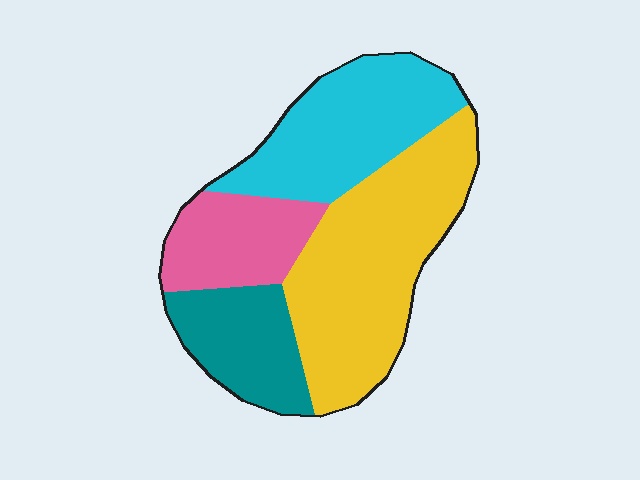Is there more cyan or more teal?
Cyan.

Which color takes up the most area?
Yellow, at roughly 40%.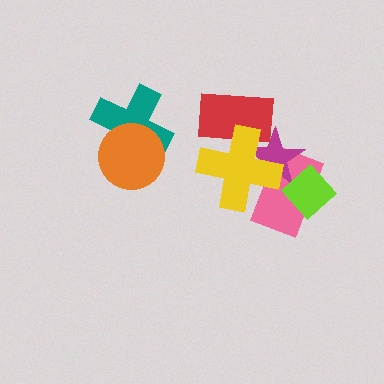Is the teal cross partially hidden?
Yes, it is partially covered by another shape.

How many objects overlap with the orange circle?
1 object overlaps with the orange circle.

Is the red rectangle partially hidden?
Yes, it is partially covered by another shape.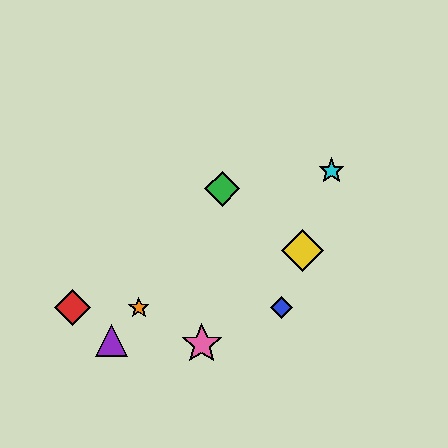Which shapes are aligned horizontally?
The red diamond, the blue diamond, the orange star are aligned horizontally.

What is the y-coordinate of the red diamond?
The red diamond is at y≈308.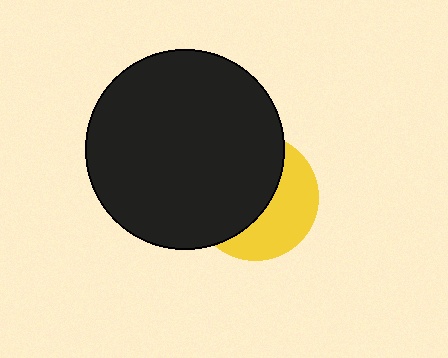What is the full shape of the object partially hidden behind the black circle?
The partially hidden object is a yellow circle.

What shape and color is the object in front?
The object in front is a black circle.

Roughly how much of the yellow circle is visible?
A small part of it is visible (roughly 42%).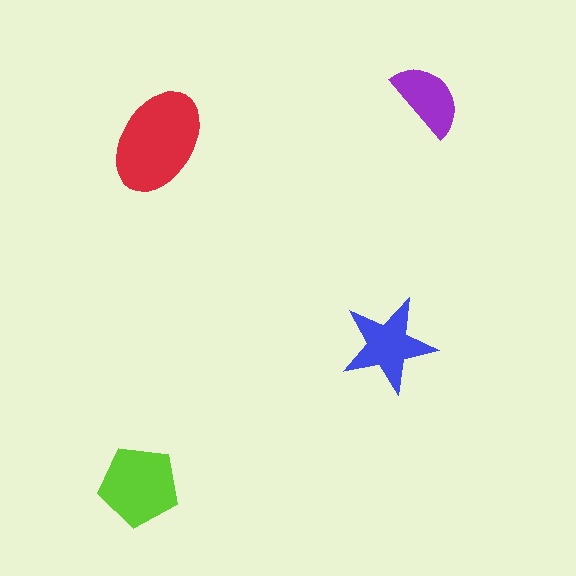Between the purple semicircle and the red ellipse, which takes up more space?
The red ellipse.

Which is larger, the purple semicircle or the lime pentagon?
The lime pentagon.